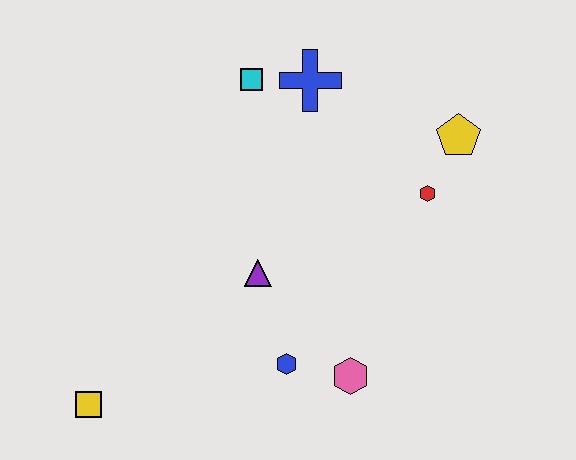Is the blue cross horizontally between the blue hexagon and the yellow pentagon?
Yes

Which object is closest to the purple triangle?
The blue hexagon is closest to the purple triangle.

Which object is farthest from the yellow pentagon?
The yellow square is farthest from the yellow pentagon.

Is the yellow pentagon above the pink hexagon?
Yes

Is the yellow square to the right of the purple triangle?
No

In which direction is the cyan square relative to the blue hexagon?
The cyan square is above the blue hexagon.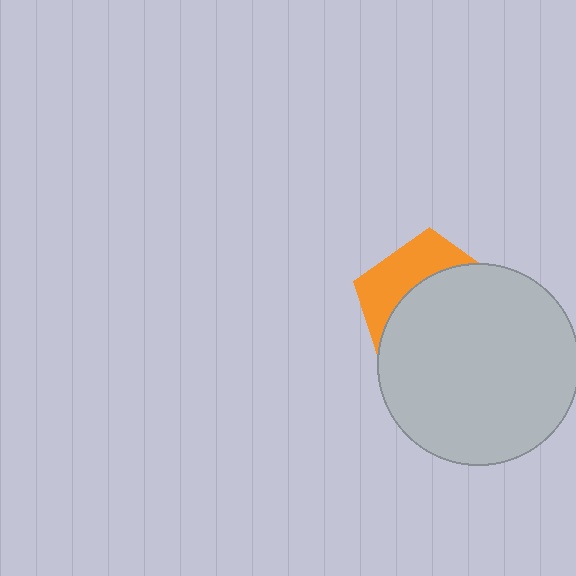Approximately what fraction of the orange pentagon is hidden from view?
Roughly 66% of the orange pentagon is hidden behind the light gray circle.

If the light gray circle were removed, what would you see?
You would see the complete orange pentagon.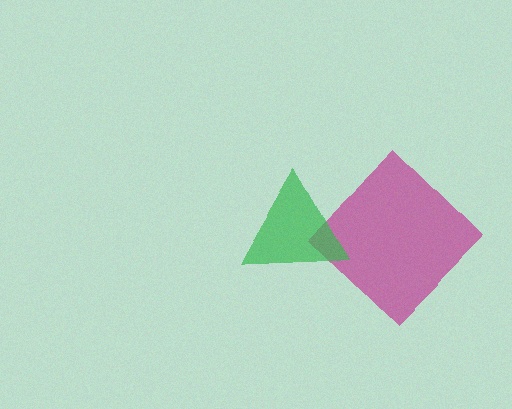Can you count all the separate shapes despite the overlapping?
Yes, there are 2 separate shapes.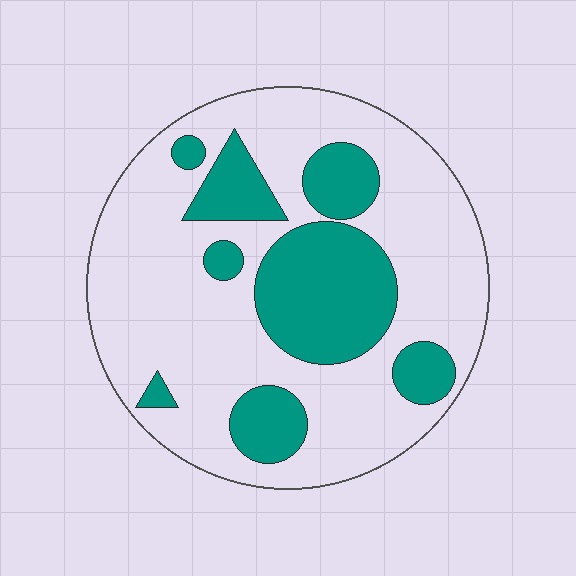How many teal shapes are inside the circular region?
8.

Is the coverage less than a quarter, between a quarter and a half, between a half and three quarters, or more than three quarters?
Between a quarter and a half.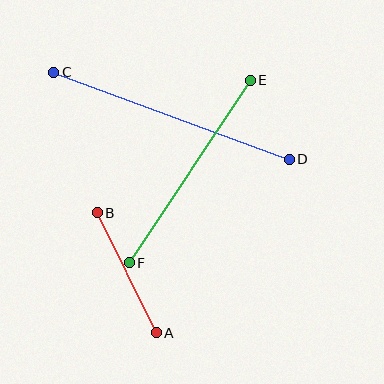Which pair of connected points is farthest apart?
Points C and D are farthest apart.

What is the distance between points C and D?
The distance is approximately 251 pixels.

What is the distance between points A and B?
The distance is approximately 134 pixels.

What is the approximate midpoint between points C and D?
The midpoint is at approximately (171, 116) pixels.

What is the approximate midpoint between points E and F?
The midpoint is at approximately (190, 172) pixels.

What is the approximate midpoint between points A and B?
The midpoint is at approximately (127, 273) pixels.